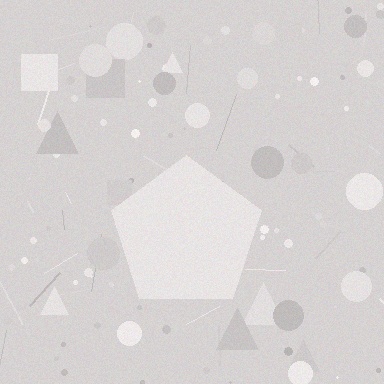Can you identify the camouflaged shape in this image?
The camouflaged shape is a pentagon.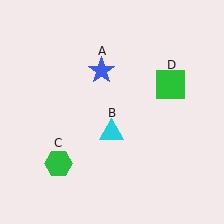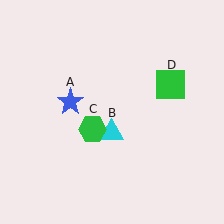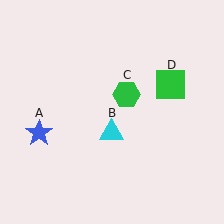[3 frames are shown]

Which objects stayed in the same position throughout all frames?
Cyan triangle (object B) and green square (object D) remained stationary.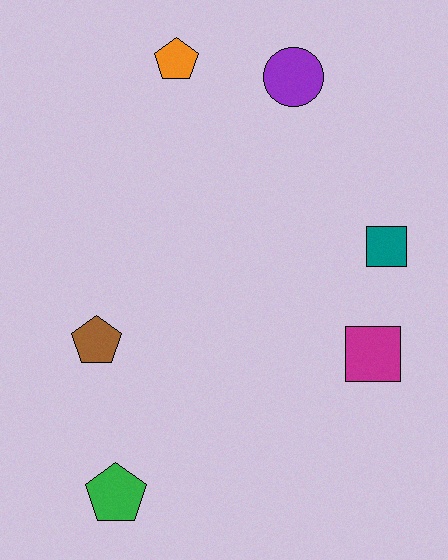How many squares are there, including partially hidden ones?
There are 2 squares.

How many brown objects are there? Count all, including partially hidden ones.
There is 1 brown object.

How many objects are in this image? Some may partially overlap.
There are 6 objects.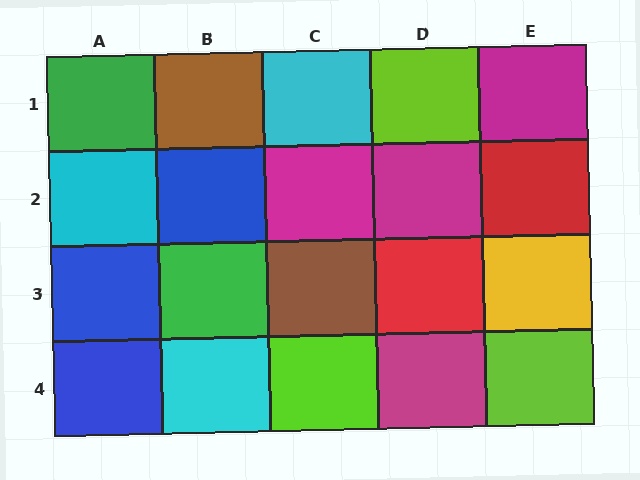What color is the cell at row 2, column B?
Blue.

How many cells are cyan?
3 cells are cyan.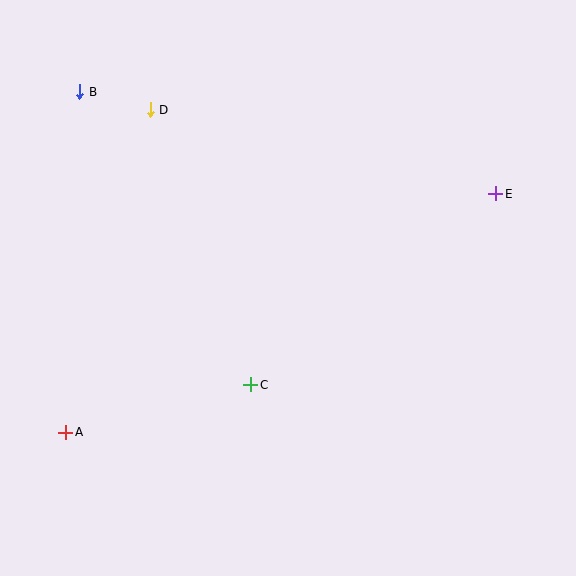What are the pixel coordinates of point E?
Point E is at (496, 194).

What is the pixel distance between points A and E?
The distance between A and E is 491 pixels.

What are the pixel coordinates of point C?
Point C is at (251, 385).